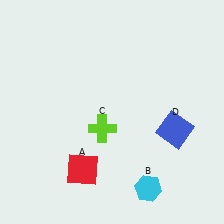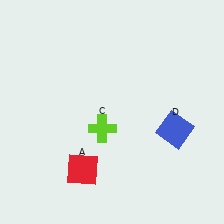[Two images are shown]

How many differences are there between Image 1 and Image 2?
There is 1 difference between the two images.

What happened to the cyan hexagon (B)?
The cyan hexagon (B) was removed in Image 2. It was in the bottom-right area of Image 1.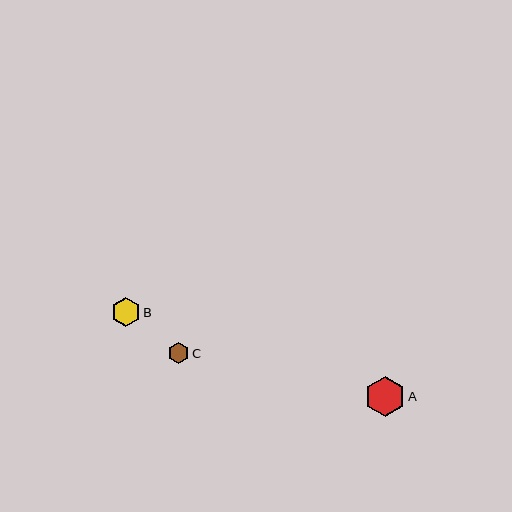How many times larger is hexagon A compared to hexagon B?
Hexagon A is approximately 1.4 times the size of hexagon B.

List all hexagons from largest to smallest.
From largest to smallest: A, B, C.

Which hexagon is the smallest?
Hexagon C is the smallest with a size of approximately 21 pixels.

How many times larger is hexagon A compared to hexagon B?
Hexagon A is approximately 1.4 times the size of hexagon B.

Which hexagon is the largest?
Hexagon A is the largest with a size of approximately 40 pixels.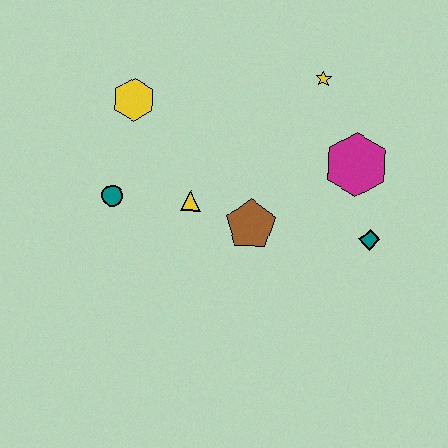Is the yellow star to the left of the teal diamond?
Yes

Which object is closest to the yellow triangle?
The brown pentagon is closest to the yellow triangle.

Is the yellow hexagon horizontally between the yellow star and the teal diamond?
No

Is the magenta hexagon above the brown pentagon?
Yes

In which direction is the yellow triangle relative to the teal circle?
The yellow triangle is to the right of the teal circle.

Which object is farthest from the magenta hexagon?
The teal circle is farthest from the magenta hexagon.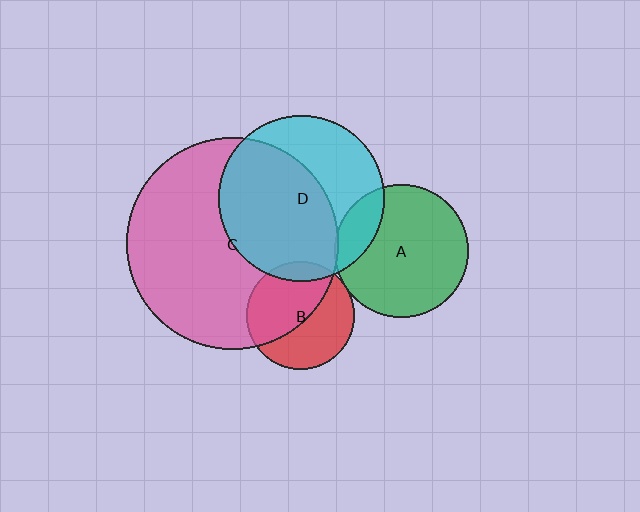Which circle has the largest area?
Circle C (pink).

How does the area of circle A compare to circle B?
Approximately 1.5 times.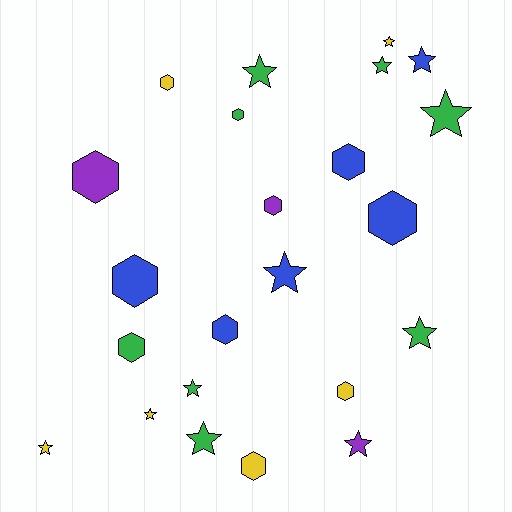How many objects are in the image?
There are 23 objects.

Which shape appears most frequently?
Star, with 12 objects.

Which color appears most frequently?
Green, with 8 objects.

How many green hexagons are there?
There are 2 green hexagons.